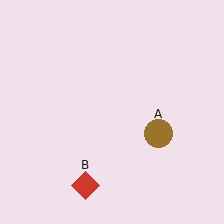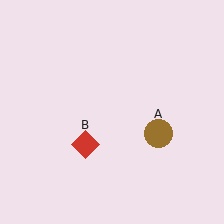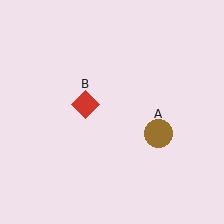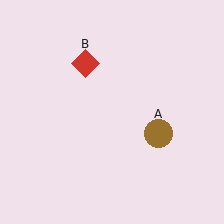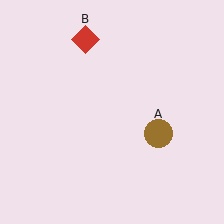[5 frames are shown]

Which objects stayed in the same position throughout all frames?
Brown circle (object A) remained stationary.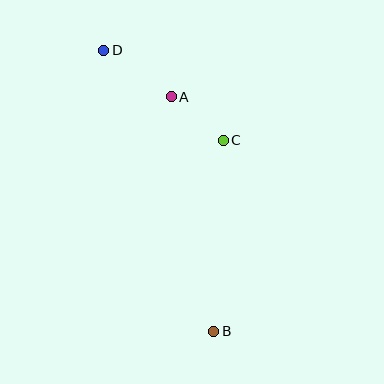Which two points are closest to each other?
Points A and C are closest to each other.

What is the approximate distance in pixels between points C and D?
The distance between C and D is approximately 150 pixels.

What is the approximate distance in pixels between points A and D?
The distance between A and D is approximately 82 pixels.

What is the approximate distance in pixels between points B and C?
The distance between B and C is approximately 191 pixels.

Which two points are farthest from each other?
Points B and D are farthest from each other.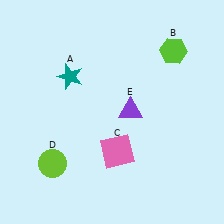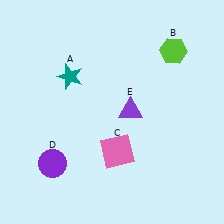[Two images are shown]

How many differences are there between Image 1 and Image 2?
There is 1 difference between the two images.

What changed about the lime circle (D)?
In Image 1, D is lime. In Image 2, it changed to purple.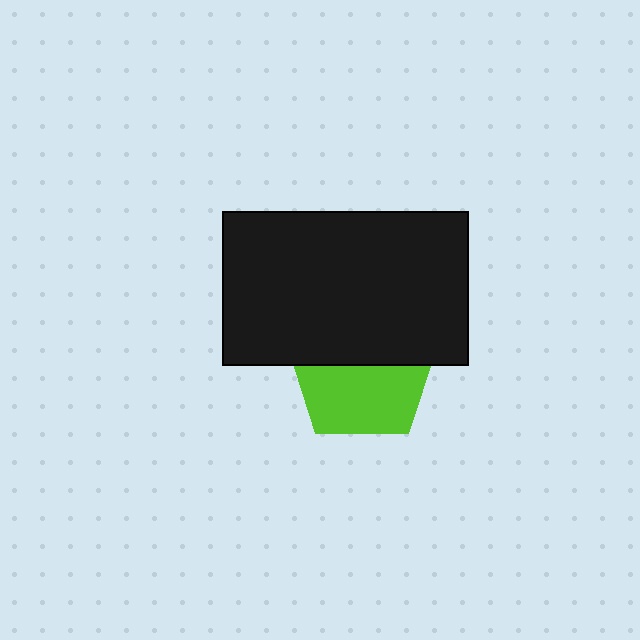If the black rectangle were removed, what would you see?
You would see the complete lime pentagon.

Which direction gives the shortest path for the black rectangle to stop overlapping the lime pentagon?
Moving up gives the shortest separation.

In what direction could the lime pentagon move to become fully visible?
The lime pentagon could move down. That would shift it out from behind the black rectangle entirely.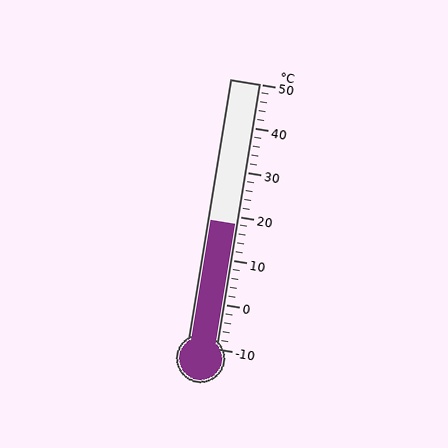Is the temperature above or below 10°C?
The temperature is above 10°C.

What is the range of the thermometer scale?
The thermometer scale ranges from -10°C to 50°C.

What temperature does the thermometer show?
The thermometer shows approximately 18°C.